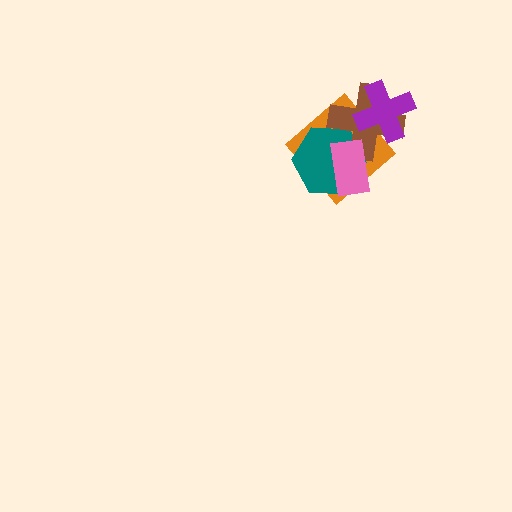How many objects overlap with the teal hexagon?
3 objects overlap with the teal hexagon.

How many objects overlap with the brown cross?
4 objects overlap with the brown cross.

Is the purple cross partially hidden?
No, no other shape covers it.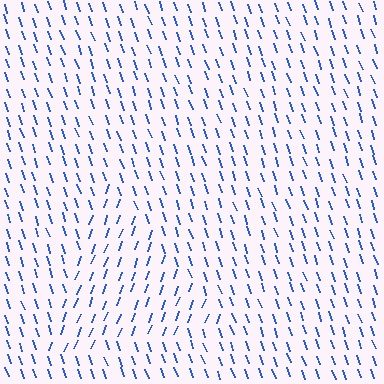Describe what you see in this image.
The image is filled with small blue line segments. A triangle region in the image has lines oriented differently from the surrounding lines, creating a visible texture boundary.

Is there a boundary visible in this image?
Yes, there is a texture boundary formed by a change in line orientation.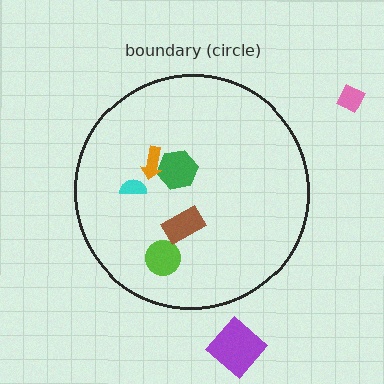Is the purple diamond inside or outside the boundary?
Outside.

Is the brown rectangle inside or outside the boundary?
Inside.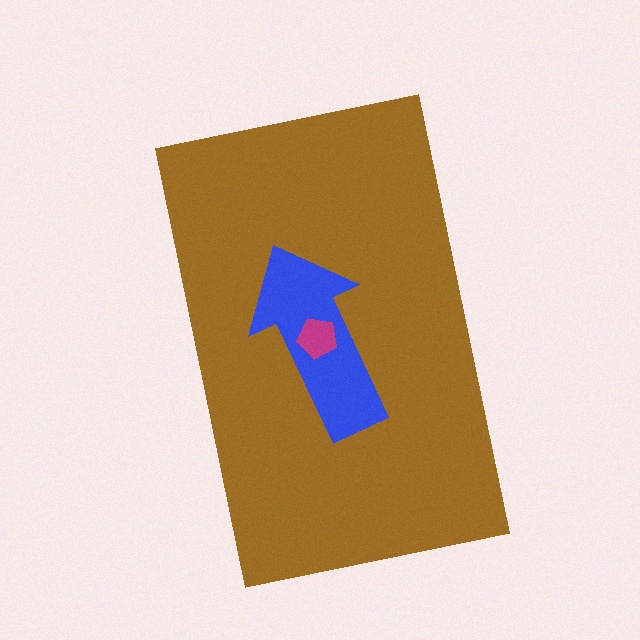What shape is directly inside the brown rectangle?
The blue arrow.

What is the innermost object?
The magenta pentagon.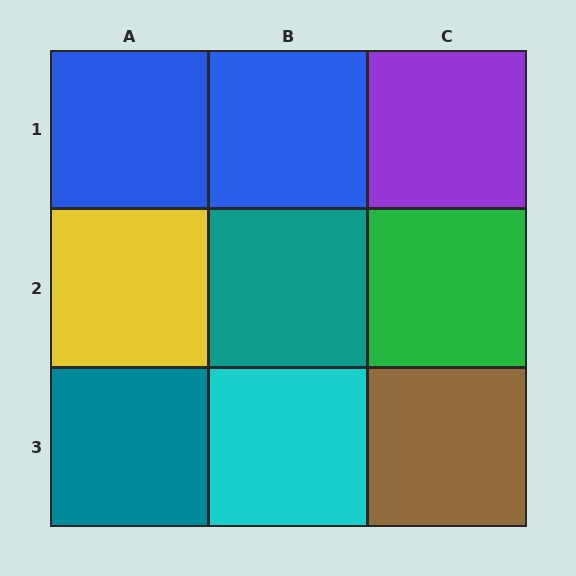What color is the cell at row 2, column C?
Green.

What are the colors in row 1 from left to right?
Blue, blue, purple.